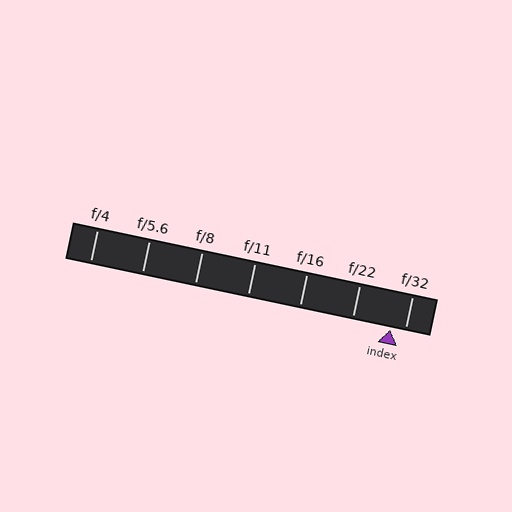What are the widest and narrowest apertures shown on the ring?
The widest aperture shown is f/4 and the narrowest is f/32.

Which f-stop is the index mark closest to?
The index mark is closest to f/32.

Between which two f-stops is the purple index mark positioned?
The index mark is between f/22 and f/32.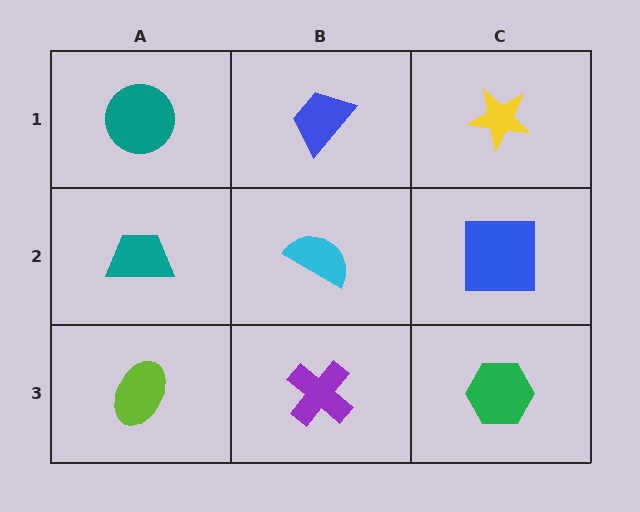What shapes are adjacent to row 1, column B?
A cyan semicircle (row 2, column B), a teal circle (row 1, column A), a yellow star (row 1, column C).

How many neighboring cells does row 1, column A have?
2.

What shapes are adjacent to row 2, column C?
A yellow star (row 1, column C), a green hexagon (row 3, column C), a cyan semicircle (row 2, column B).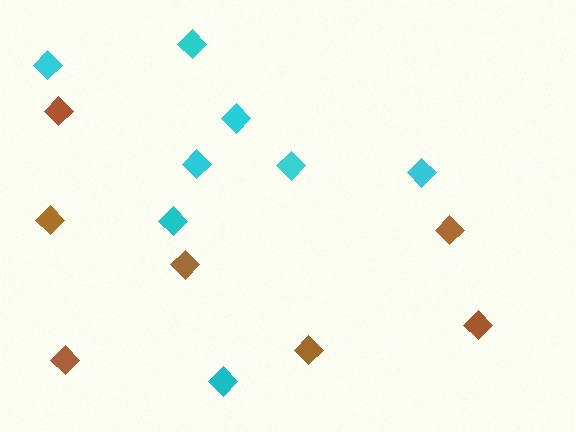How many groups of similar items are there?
There are 2 groups: one group of cyan diamonds (8) and one group of brown diamonds (7).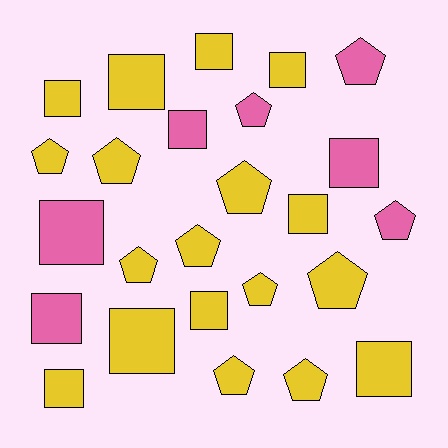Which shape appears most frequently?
Square, with 13 objects.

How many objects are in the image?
There are 25 objects.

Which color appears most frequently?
Yellow, with 18 objects.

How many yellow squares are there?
There are 9 yellow squares.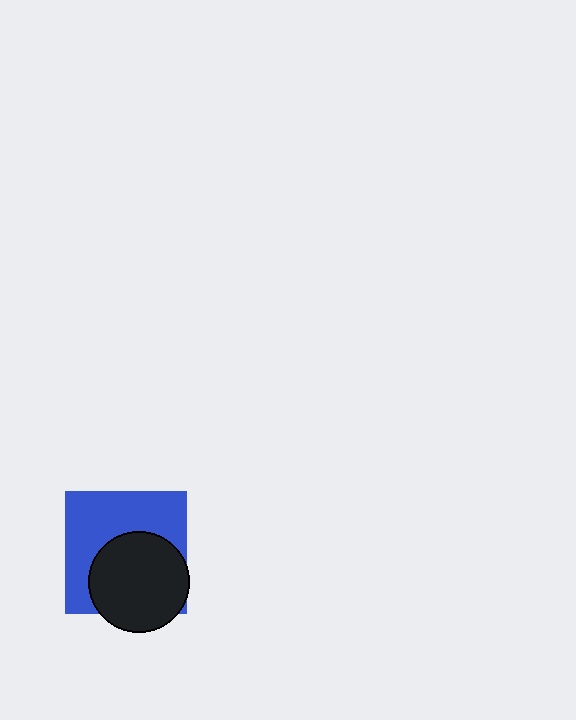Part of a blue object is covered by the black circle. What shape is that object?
It is a square.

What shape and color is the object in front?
The object in front is a black circle.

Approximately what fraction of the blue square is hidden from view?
Roughly 47% of the blue square is hidden behind the black circle.